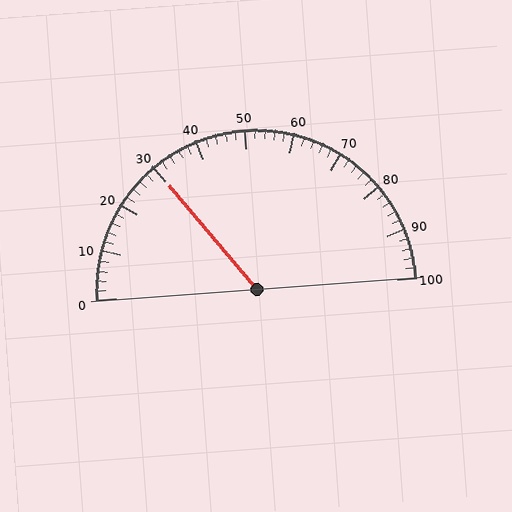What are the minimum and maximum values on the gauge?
The gauge ranges from 0 to 100.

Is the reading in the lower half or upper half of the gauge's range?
The reading is in the lower half of the range (0 to 100).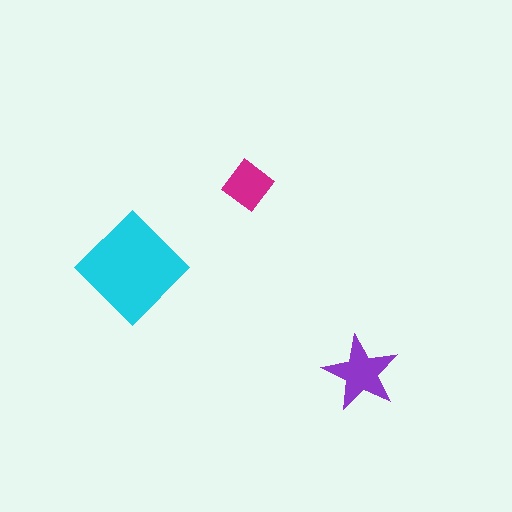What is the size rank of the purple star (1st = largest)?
2nd.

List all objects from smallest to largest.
The magenta diamond, the purple star, the cyan diamond.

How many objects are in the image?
There are 3 objects in the image.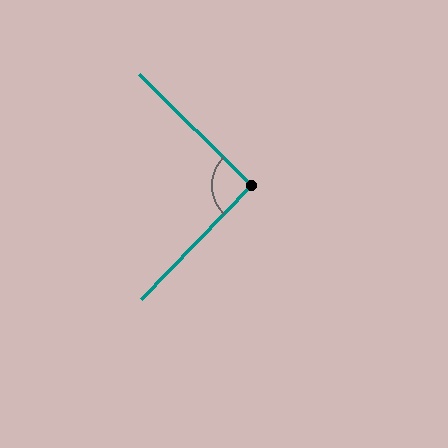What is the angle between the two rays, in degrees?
Approximately 91 degrees.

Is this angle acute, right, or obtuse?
It is approximately a right angle.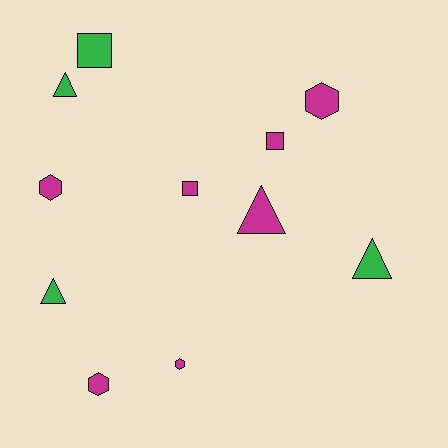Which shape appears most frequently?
Triangle, with 4 objects.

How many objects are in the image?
There are 11 objects.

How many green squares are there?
There is 1 green square.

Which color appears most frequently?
Magenta, with 7 objects.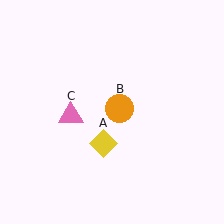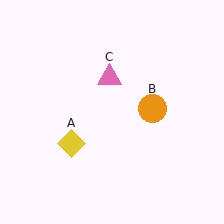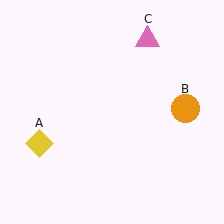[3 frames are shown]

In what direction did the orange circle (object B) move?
The orange circle (object B) moved right.